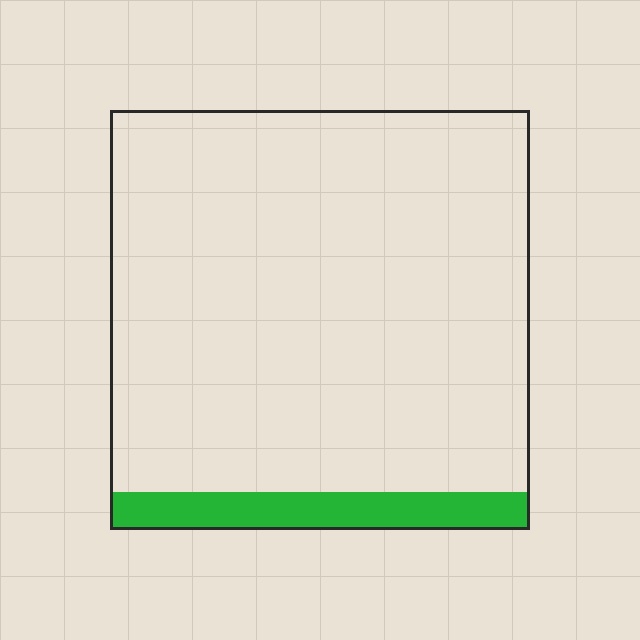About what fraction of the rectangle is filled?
About one tenth (1/10).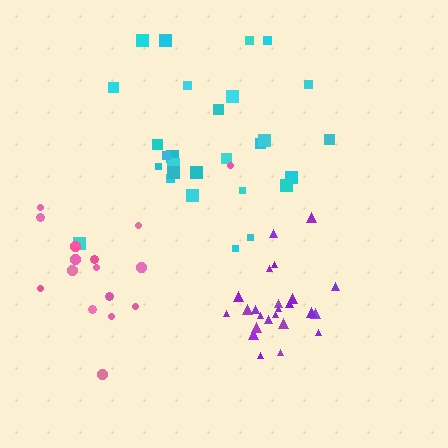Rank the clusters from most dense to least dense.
purple, cyan, pink.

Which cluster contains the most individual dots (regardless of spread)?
Cyan (28).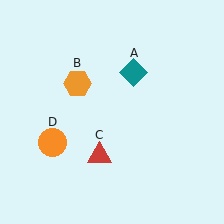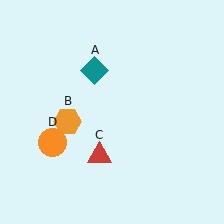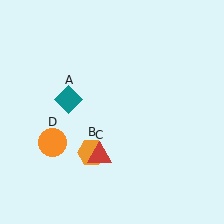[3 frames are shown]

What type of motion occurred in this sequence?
The teal diamond (object A), orange hexagon (object B) rotated counterclockwise around the center of the scene.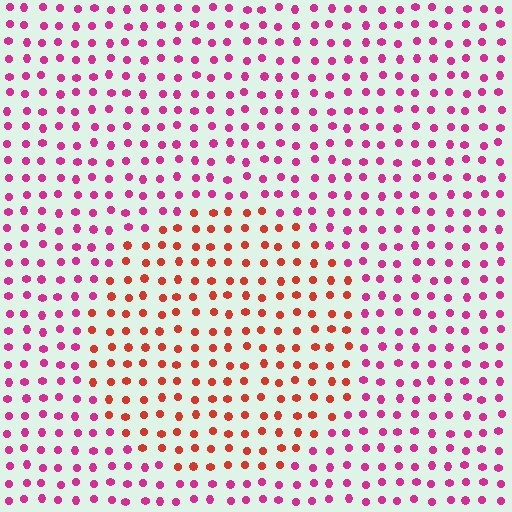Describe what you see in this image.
The image is filled with small magenta elements in a uniform arrangement. A circle-shaped region is visible where the elements are tinted to a slightly different hue, forming a subtle color boundary.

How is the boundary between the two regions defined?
The boundary is defined purely by a slight shift in hue (about 41 degrees). Spacing, size, and orientation are identical on both sides.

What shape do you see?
I see a circle.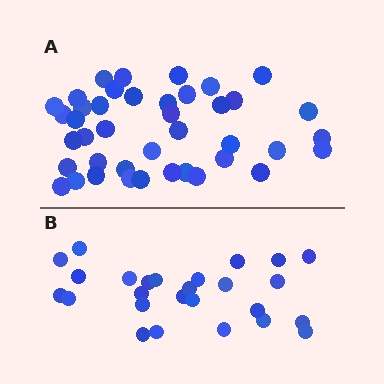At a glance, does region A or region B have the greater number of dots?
Region A (the top region) has more dots.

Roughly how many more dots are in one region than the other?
Region A has approximately 15 more dots than region B.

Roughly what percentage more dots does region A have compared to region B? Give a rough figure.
About 60% more.